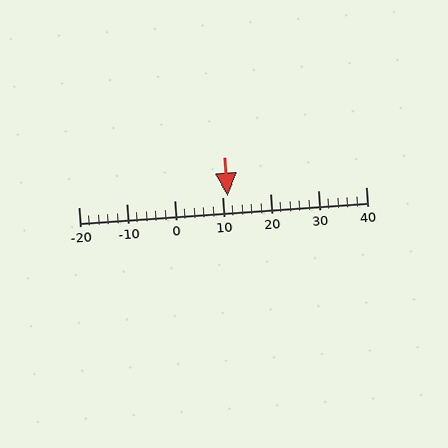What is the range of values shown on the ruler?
The ruler shows values from -20 to 40.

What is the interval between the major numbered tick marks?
The major tick marks are spaced 10 units apart.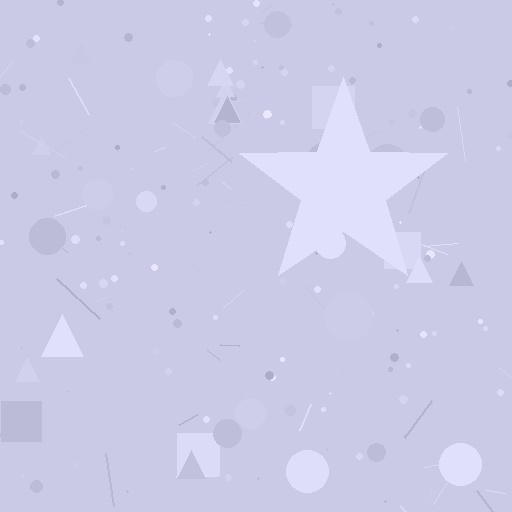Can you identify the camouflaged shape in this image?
The camouflaged shape is a star.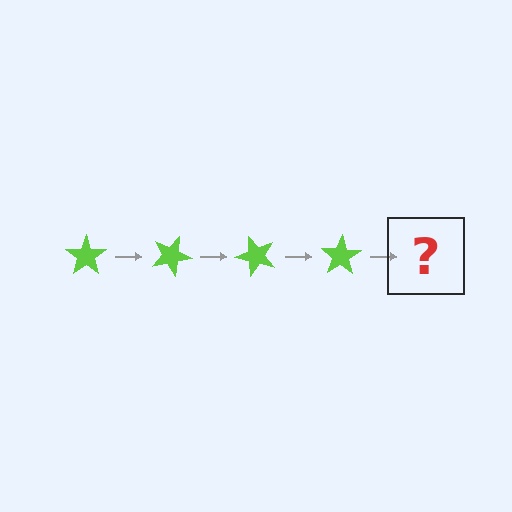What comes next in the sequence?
The next element should be a lime star rotated 100 degrees.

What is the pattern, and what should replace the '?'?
The pattern is that the star rotates 25 degrees each step. The '?' should be a lime star rotated 100 degrees.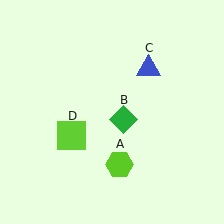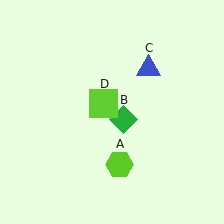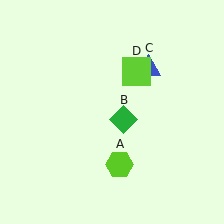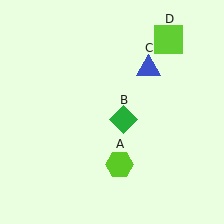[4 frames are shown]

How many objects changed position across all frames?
1 object changed position: lime square (object D).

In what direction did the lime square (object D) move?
The lime square (object D) moved up and to the right.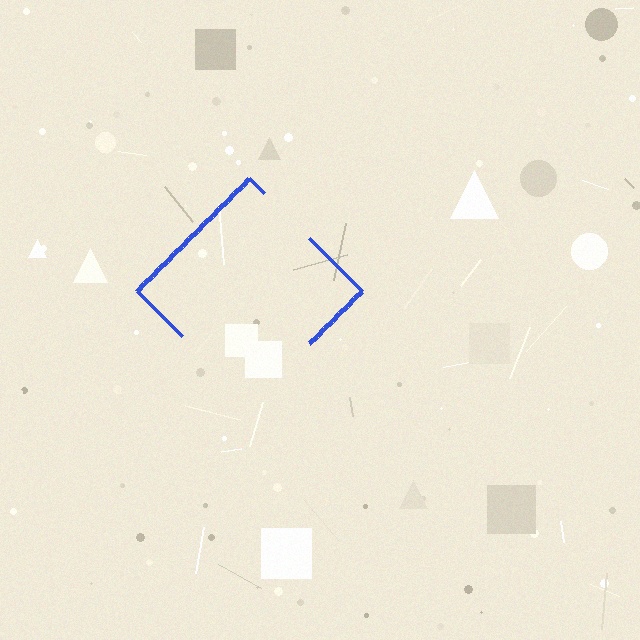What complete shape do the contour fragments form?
The contour fragments form a diamond.